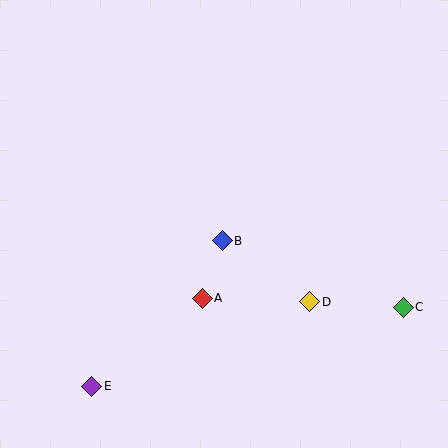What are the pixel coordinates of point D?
Point D is at (310, 302).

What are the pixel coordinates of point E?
Point E is at (92, 386).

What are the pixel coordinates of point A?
Point A is at (202, 298).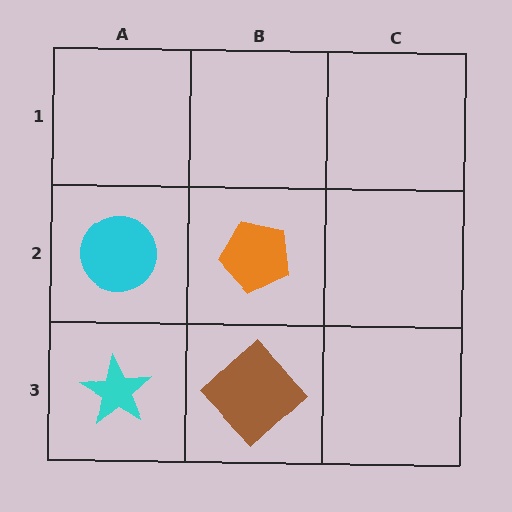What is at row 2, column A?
A cyan circle.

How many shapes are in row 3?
2 shapes.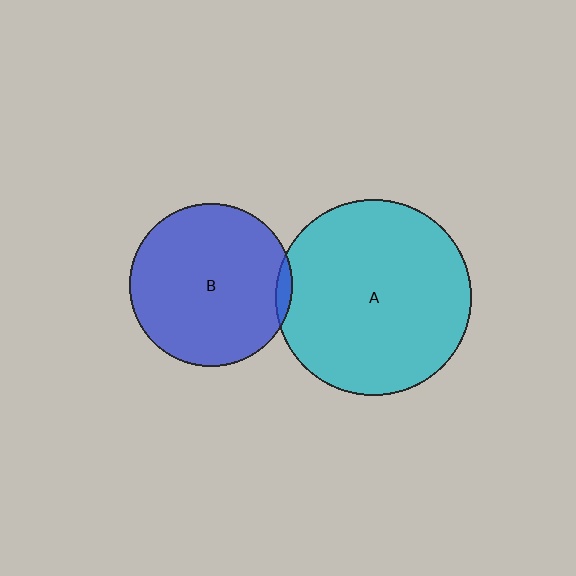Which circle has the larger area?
Circle A (cyan).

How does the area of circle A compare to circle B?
Approximately 1.5 times.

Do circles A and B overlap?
Yes.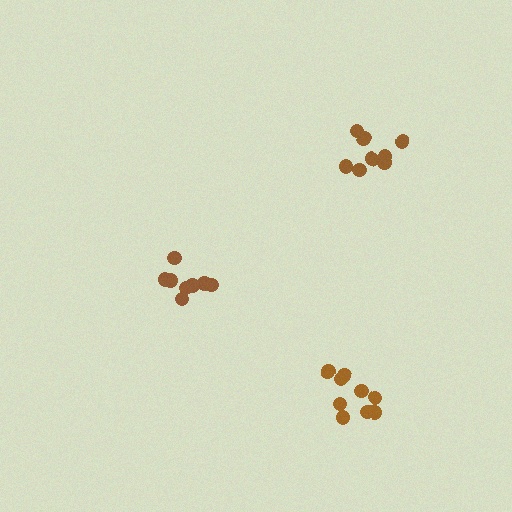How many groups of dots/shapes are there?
There are 3 groups.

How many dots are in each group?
Group 1: 8 dots, Group 2: 9 dots, Group 3: 8 dots (25 total).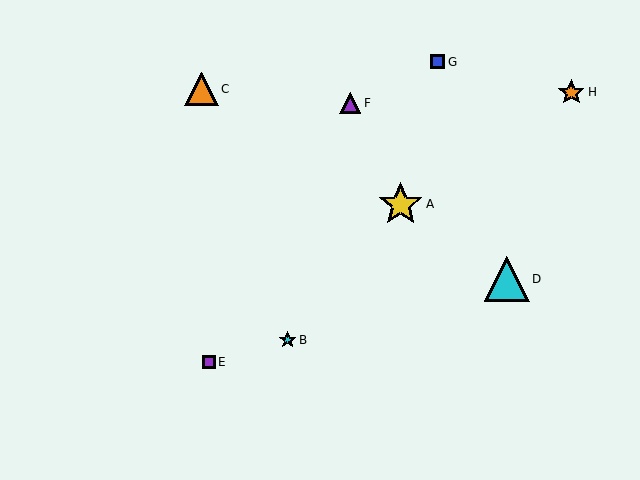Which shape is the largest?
The cyan triangle (labeled D) is the largest.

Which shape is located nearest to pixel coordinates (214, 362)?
The purple square (labeled E) at (209, 362) is nearest to that location.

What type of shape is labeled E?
Shape E is a purple square.